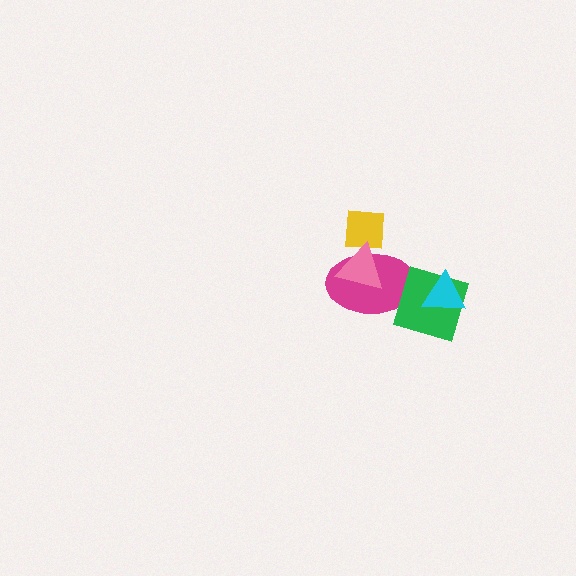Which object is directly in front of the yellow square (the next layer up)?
The magenta ellipse is directly in front of the yellow square.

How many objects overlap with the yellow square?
2 objects overlap with the yellow square.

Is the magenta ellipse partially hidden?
Yes, it is partially covered by another shape.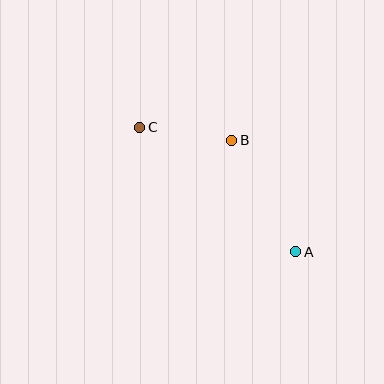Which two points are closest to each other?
Points B and C are closest to each other.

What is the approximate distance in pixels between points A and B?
The distance between A and B is approximately 129 pixels.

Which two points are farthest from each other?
Points A and C are farthest from each other.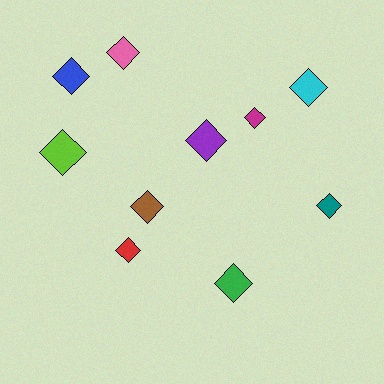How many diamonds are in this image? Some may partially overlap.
There are 10 diamonds.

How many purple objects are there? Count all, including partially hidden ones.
There is 1 purple object.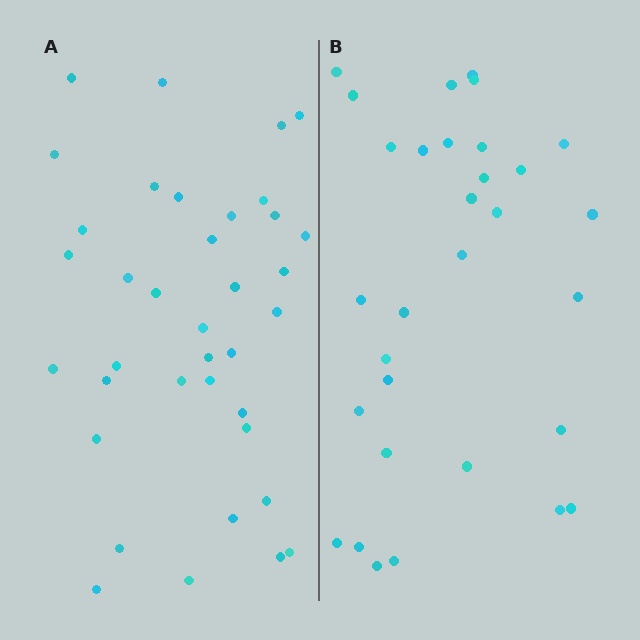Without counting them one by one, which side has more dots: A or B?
Region A (the left region) has more dots.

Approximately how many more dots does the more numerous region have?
Region A has about 6 more dots than region B.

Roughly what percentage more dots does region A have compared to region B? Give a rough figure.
About 20% more.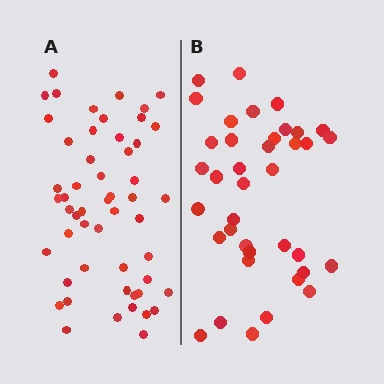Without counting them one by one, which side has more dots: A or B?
Region A (the left region) has more dots.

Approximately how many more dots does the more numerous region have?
Region A has approximately 15 more dots than region B.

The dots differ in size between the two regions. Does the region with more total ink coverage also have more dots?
No. Region B has more total ink coverage because its dots are larger, but region A actually contains more individual dots. Total area can be misleading — the number of items is what matters here.